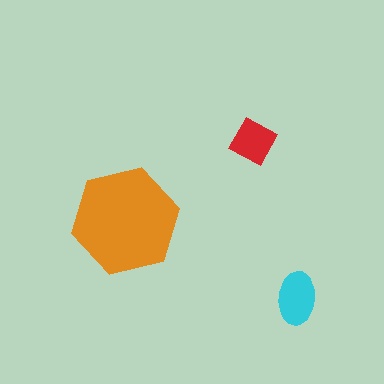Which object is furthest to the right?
The cyan ellipse is rightmost.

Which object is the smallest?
The red square.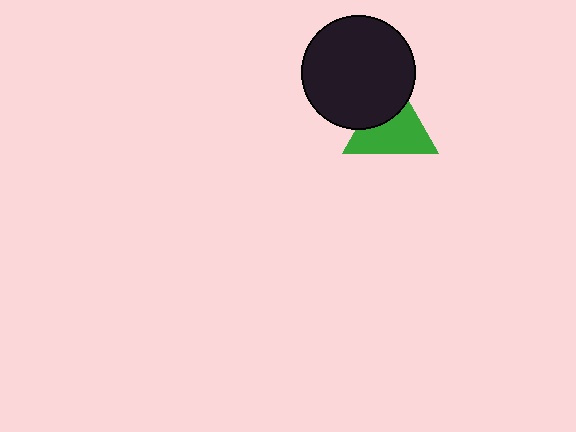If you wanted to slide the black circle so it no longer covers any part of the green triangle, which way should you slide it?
Slide it toward the upper-left — that is the most direct way to separate the two shapes.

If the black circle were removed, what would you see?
You would see the complete green triangle.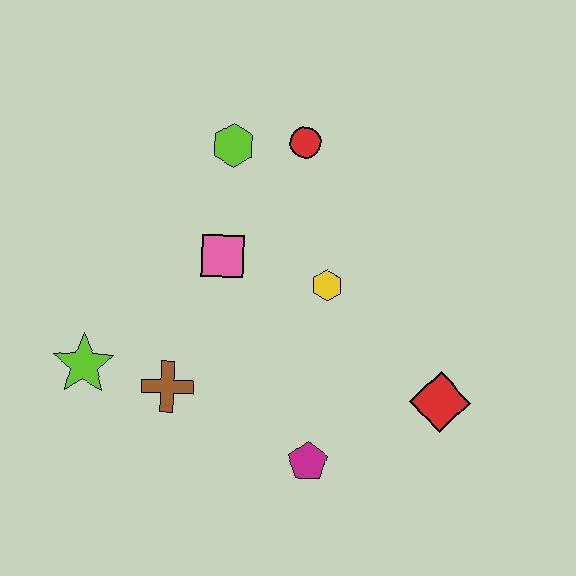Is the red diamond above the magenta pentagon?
Yes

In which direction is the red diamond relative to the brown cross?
The red diamond is to the right of the brown cross.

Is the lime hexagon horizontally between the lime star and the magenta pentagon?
Yes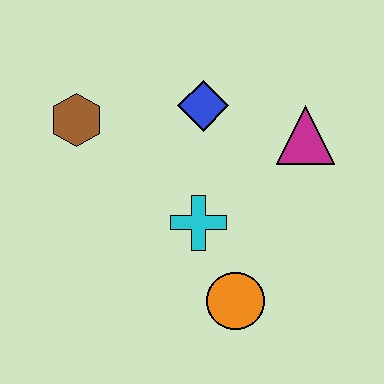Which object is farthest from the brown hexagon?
The orange circle is farthest from the brown hexagon.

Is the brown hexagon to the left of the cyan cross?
Yes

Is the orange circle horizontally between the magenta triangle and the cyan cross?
Yes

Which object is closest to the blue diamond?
The magenta triangle is closest to the blue diamond.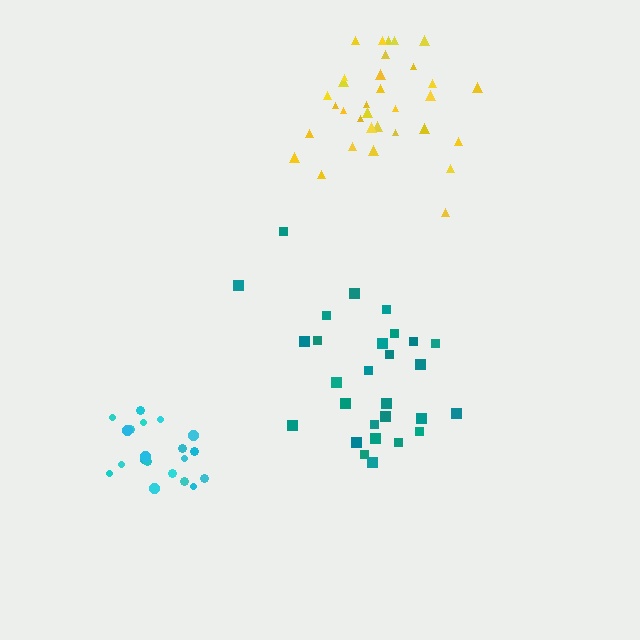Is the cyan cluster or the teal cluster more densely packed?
Cyan.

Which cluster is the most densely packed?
Cyan.